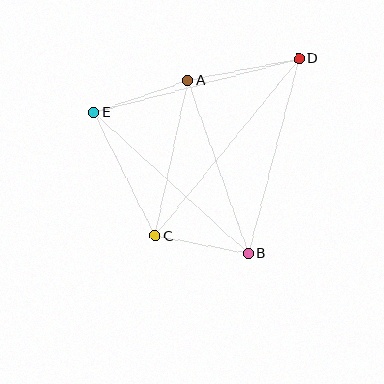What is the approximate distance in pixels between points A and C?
The distance between A and C is approximately 159 pixels.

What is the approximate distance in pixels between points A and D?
The distance between A and D is approximately 113 pixels.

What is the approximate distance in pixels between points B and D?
The distance between B and D is approximately 201 pixels.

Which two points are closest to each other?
Points B and C are closest to each other.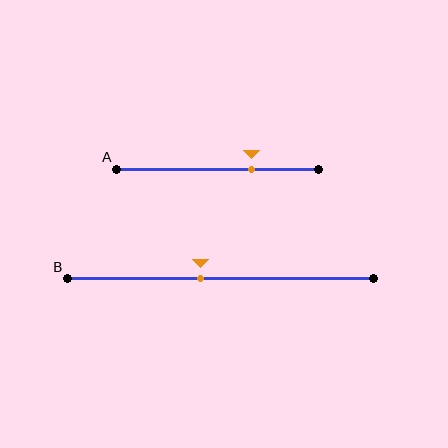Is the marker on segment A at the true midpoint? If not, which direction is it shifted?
No, the marker on segment A is shifted to the right by about 17% of the segment length.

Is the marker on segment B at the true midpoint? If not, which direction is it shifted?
No, the marker on segment B is shifted to the left by about 6% of the segment length.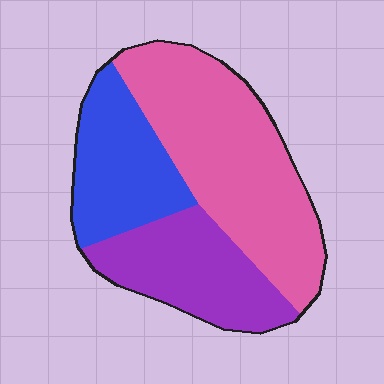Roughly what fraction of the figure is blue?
Blue takes up about one quarter (1/4) of the figure.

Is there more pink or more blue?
Pink.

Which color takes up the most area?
Pink, at roughly 50%.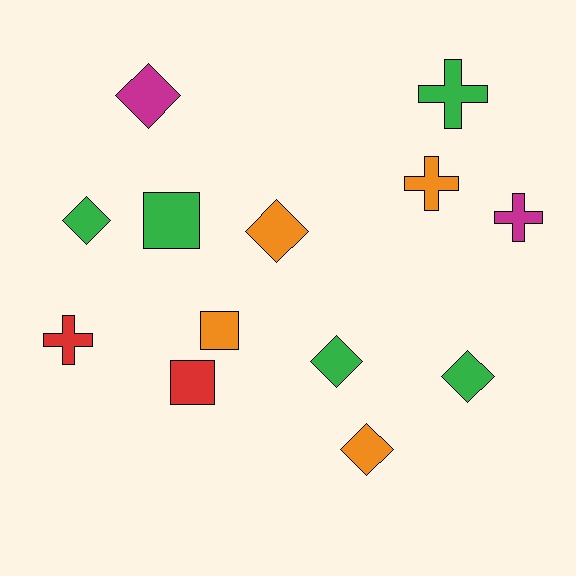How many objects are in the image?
There are 13 objects.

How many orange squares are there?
There is 1 orange square.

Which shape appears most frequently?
Diamond, with 6 objects.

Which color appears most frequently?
Green, with 5 objects.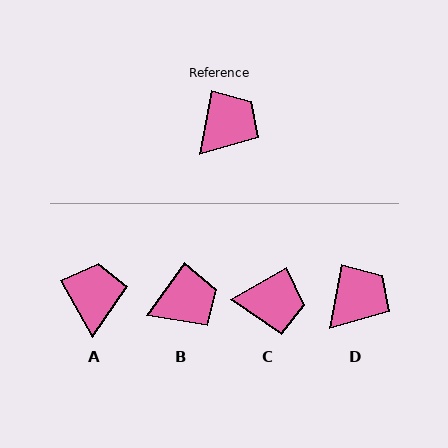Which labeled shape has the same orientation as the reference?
D.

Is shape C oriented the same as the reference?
No, it is off by about 49 degrees.